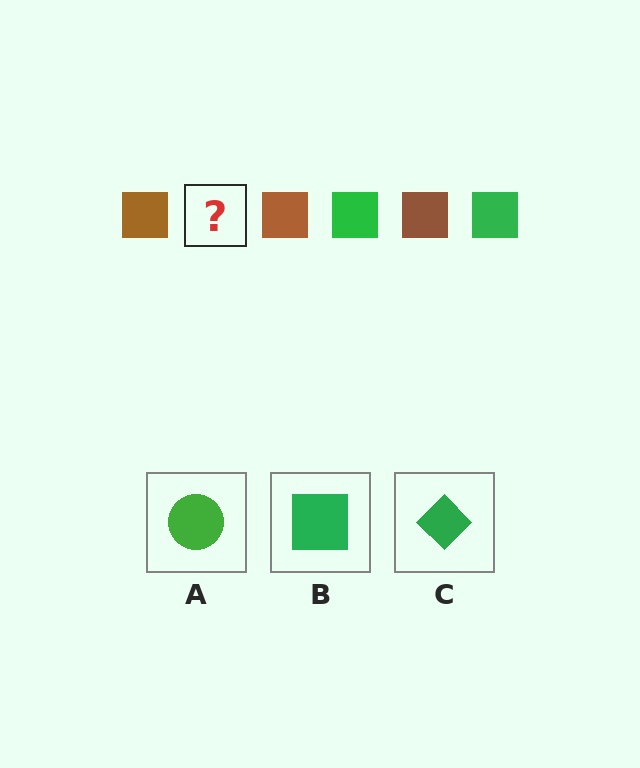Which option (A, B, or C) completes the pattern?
B.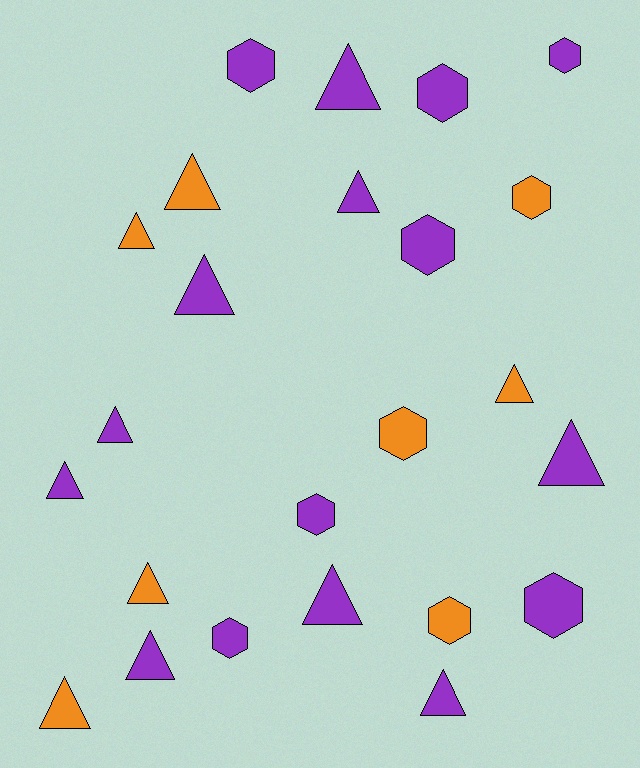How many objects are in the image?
There are 24 objects.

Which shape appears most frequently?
Triangle, with 14 objects.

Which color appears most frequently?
Purple, with 16 objects.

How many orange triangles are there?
There are 5 orange triangles.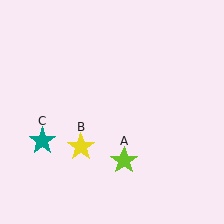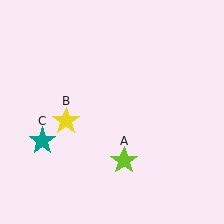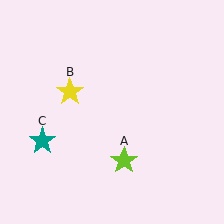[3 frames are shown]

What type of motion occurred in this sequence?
The yellow star (object B) rotated clockwise around the center of the scene.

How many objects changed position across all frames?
1 object changed position: yellow star (object B).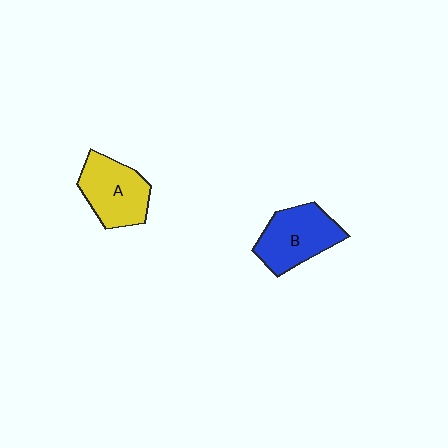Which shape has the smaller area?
Shape A (yellow).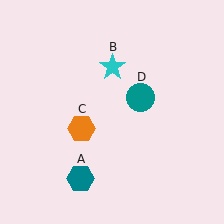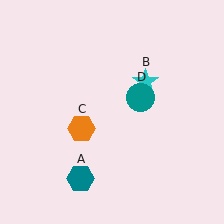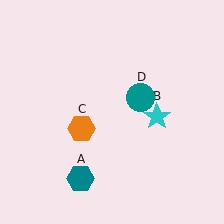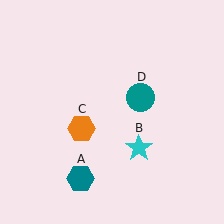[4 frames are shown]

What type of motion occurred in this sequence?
The cyan star (object B) rotated clockwise around the center of the scene.